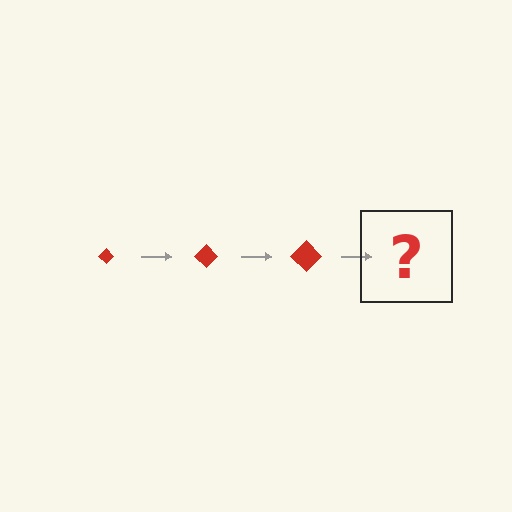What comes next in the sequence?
The next element should be a red diamond, larger than the previous one.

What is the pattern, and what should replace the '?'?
The pattern is that the diamond gets progressively larger each step. The '?' should be a red diamond, larger than the previous one.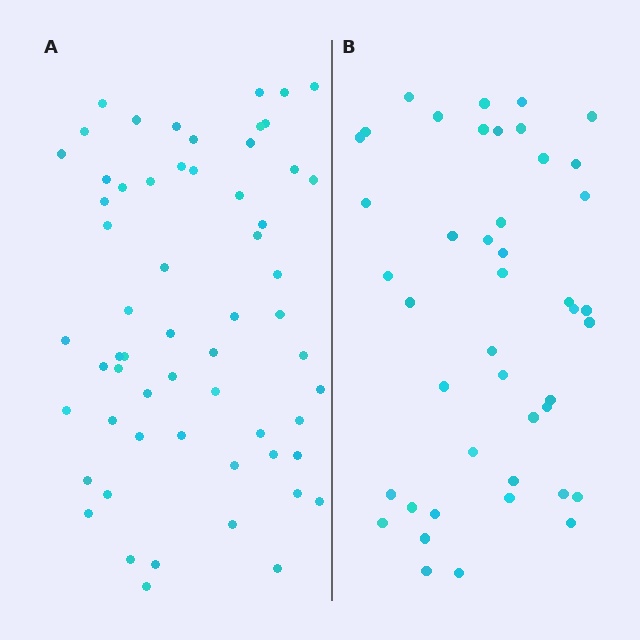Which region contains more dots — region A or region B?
Region A (the left region) has more dots.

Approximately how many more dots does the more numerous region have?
Region A has approximately 15 more dots than region B.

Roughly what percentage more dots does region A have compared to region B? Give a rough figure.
About 35% more.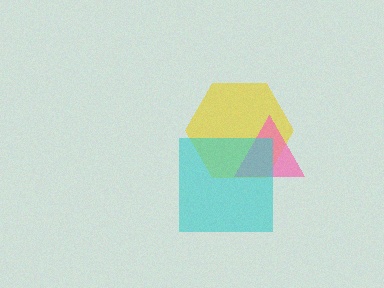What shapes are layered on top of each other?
The layered shapes are: a yellow hexagon, a pink triangle, a cyan square.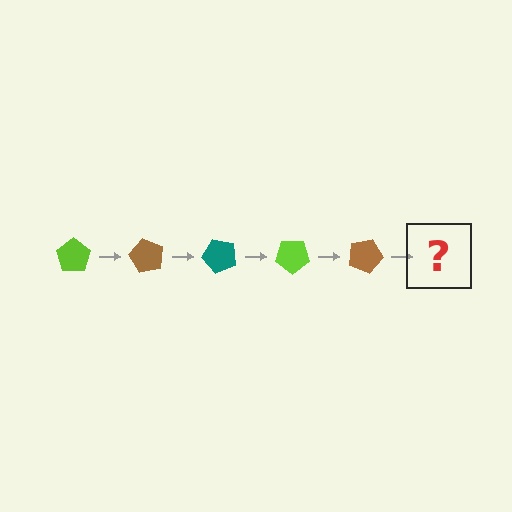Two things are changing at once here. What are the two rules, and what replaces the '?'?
The two rules are that it rotates 60 degrees each step and the color cycles through lime, brown, and teal. The '?' should be a teal pentagon, rotated 300 degrees from the start.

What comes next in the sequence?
The next element should be a teal pentagon, rotated 300 degrees from the start.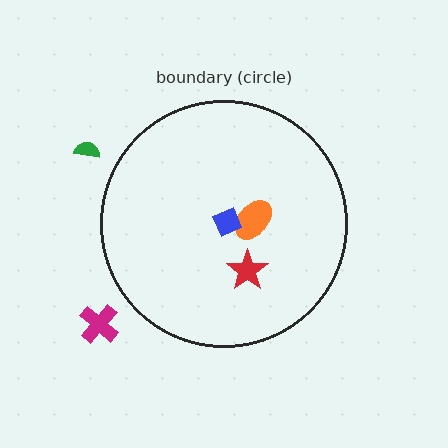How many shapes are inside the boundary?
3 inside, 2 outside.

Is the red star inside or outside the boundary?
Inside.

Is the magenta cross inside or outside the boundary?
Outside.